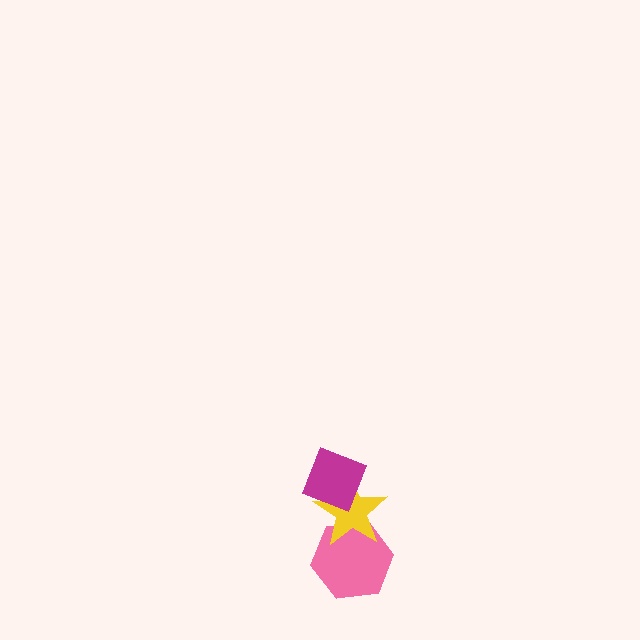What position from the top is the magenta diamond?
The magenta diamond is 1st from the top.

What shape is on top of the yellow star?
The magenta diamond is on top of the yellow star.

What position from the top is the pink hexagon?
The pink hexagon is 3rd from the top.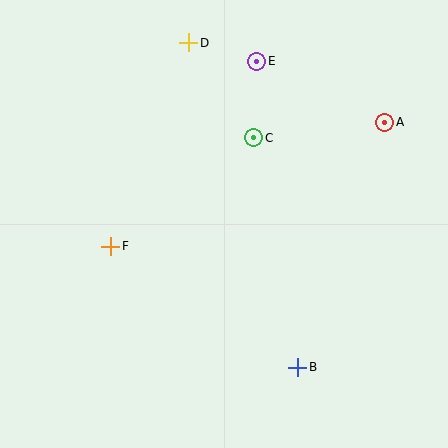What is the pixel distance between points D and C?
The distance between D and C is 115 pixels.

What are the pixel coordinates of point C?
Point C is at (254, 138).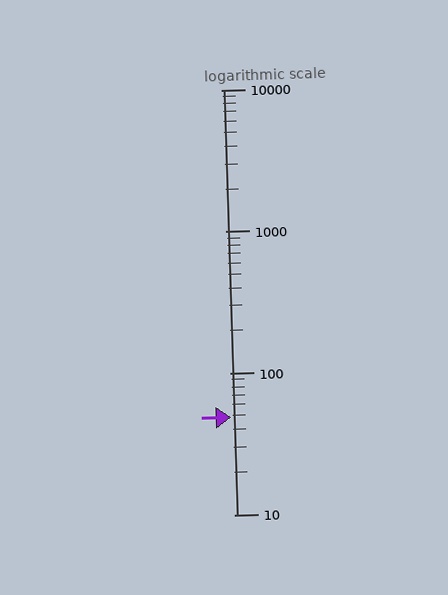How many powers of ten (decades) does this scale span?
The scale spans 3 decades, from 10 to 10000.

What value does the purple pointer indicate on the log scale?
The pointer indicates approximately 49.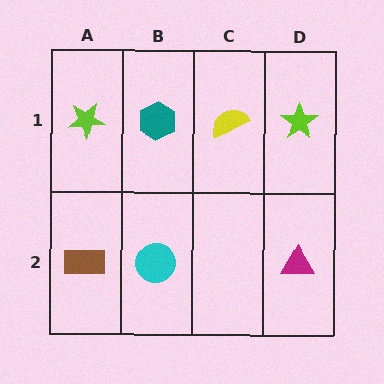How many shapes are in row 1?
4 shapes.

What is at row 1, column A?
A lime star.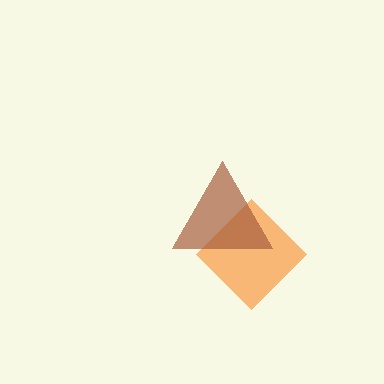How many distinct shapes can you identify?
There are 2 distinct shapes: an orange diamond, a brown triangle.